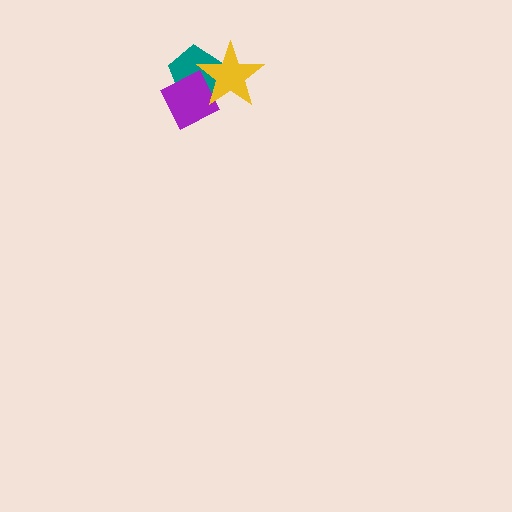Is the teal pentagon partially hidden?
Yes, it is partially covered by another shape.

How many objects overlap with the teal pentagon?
2 objects overlap with the teal pentagon.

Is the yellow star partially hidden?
No, no other shape covers it.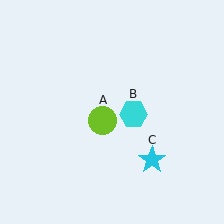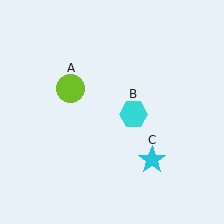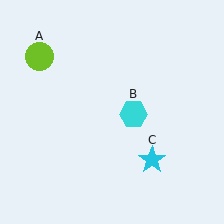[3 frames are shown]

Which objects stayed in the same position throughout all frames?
Cyan hexagon (object B) and cyan star (object C) remained stationary.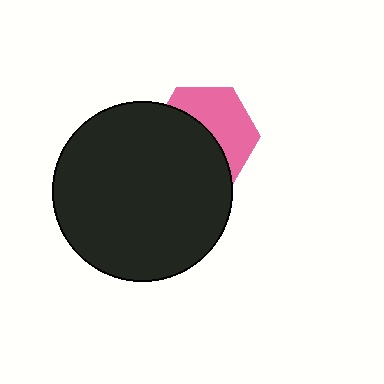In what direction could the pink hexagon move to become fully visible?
The pink hexagon could move toward the upper-right. That would shift it out from behind the black circle entirely.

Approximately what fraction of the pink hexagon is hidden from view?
Roughly 53% of the pink hexagon is hidden behind the black circle.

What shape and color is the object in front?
The object in front is a black circle.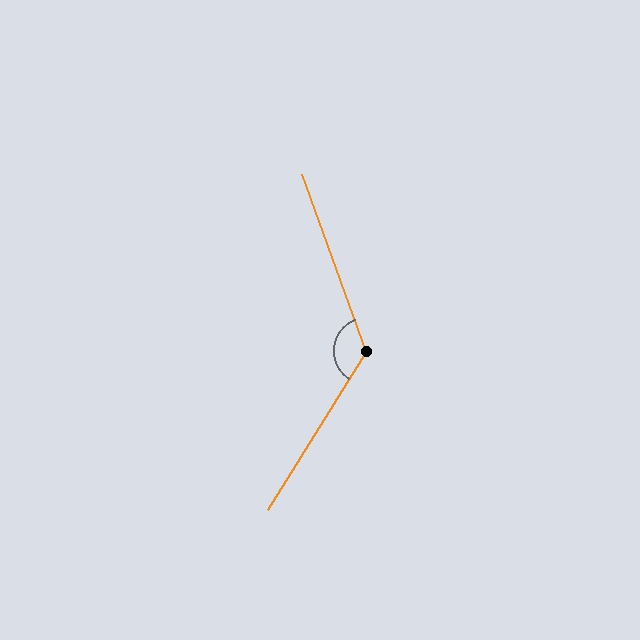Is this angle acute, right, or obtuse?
It is obtuse.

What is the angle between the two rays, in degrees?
Approximately 129 degrees.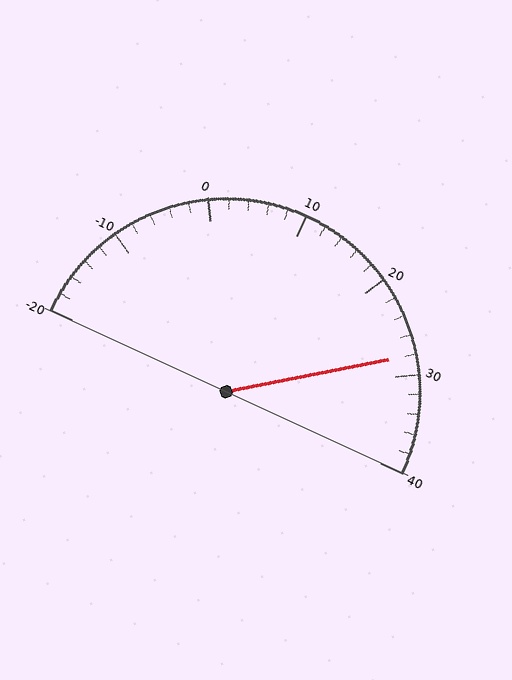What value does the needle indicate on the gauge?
The needle indicates approximately 28.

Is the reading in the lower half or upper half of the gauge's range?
The reading is in the upper half of the range (-20 to 40).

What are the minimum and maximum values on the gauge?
The gauge ranges from -20 to 40.